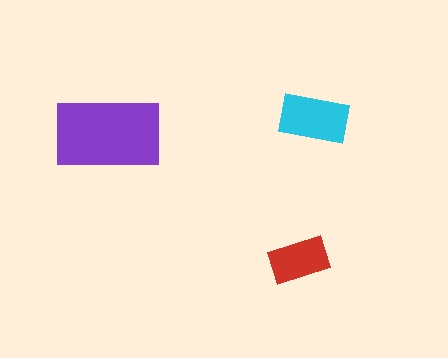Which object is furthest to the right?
The cyan rectangle is rightmost.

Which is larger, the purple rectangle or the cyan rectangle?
The purple one.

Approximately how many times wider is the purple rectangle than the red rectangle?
About 2 times wider.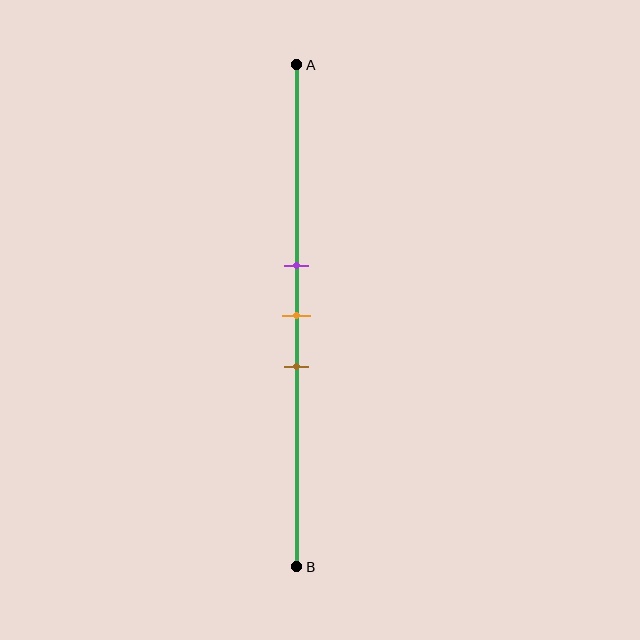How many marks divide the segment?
There are 3 marks dividing the segment.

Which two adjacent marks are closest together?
The purple and orange marks are the closest adjacent pair.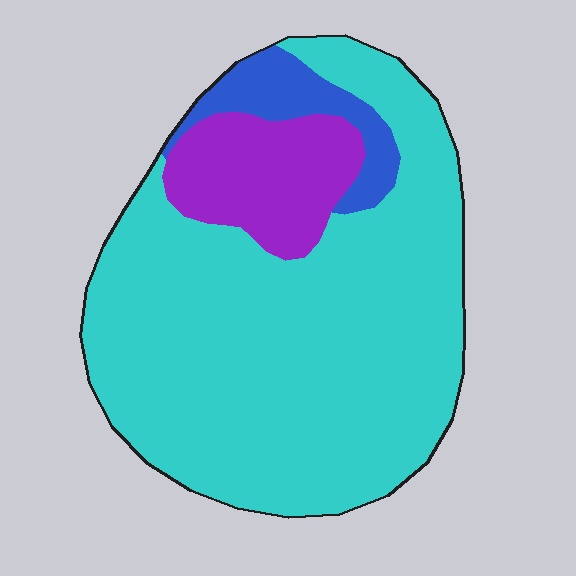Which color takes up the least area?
Blue, at roughly 10%.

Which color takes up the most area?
Cyan, at roughly 75%.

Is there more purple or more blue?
Purple.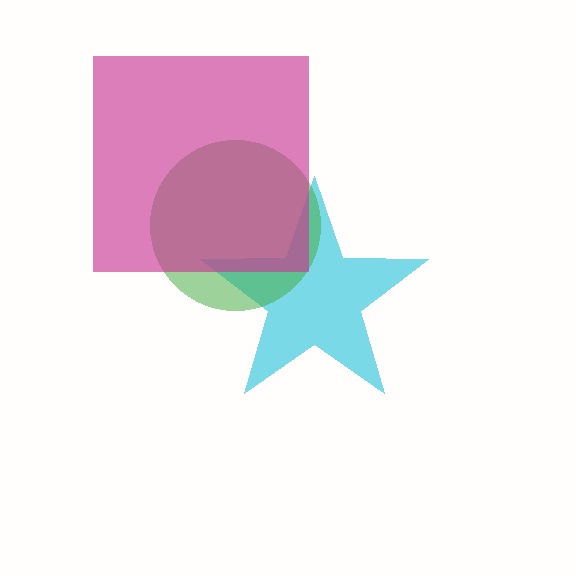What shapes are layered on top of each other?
The layered shapes are: a cyan star, a green circle, a magenta square.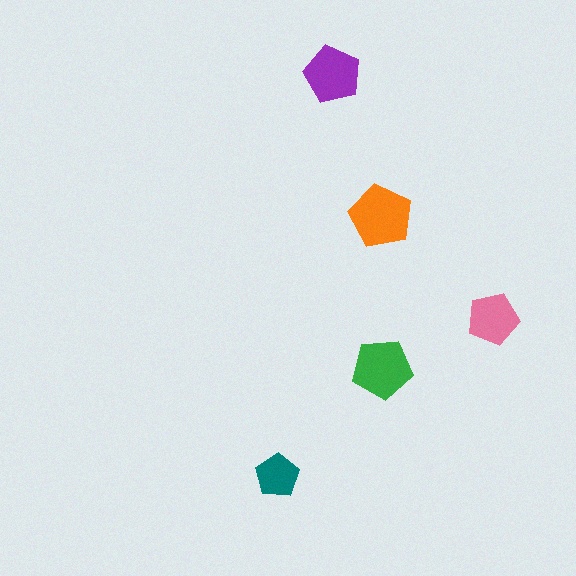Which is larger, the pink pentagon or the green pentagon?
The green one.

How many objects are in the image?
There are 5 objects in the image.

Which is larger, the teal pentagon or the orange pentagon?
The orange one.